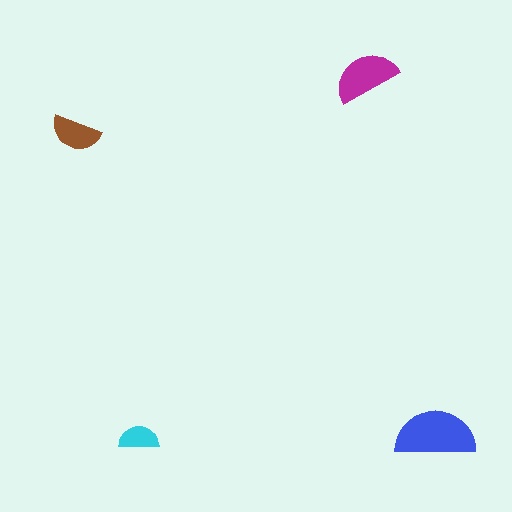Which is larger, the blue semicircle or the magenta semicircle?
The blue one.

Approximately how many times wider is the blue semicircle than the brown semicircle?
About 1.5 times wider.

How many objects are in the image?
There are 4 objects in the image.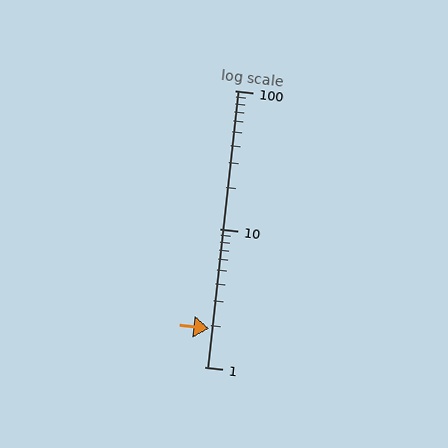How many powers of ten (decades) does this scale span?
The scale spans 2 decades, from 1 to 100.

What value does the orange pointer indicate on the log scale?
The pointer indicates approximately 1.9.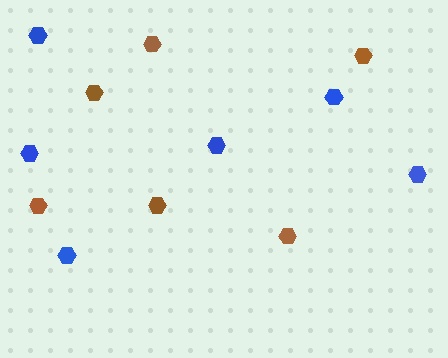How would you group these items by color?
There are 2 groups: one group of brown hexagons (6) and one group of blue hexagons (6).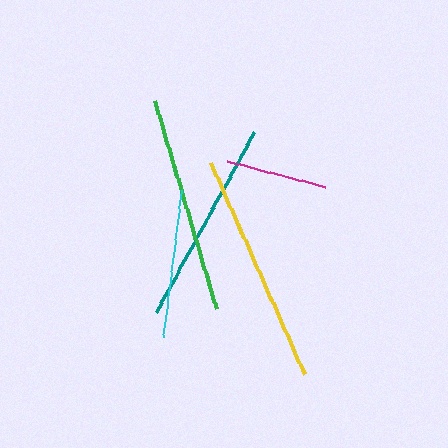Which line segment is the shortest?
The magenta line is the shortest at approximately 101 pixels.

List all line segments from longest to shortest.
From longest to shortest: yellow, green, teal, cyan, magenta.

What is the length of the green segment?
The green segment is approximately 217 pixels long.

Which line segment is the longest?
The yellow line is the longest at approximately 231 pixels.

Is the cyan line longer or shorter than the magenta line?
The cyan line is longer than the magenta line.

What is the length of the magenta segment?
The magenta segment is approximately 101 pixels long.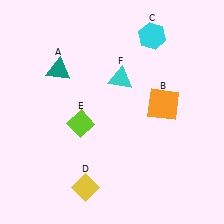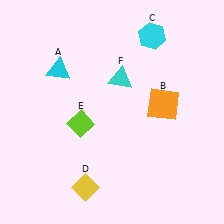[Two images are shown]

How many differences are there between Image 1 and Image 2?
There is 1 difference between the two images.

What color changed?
The triangle (A) changed from teal in Image 1 to cyan in Image 2.